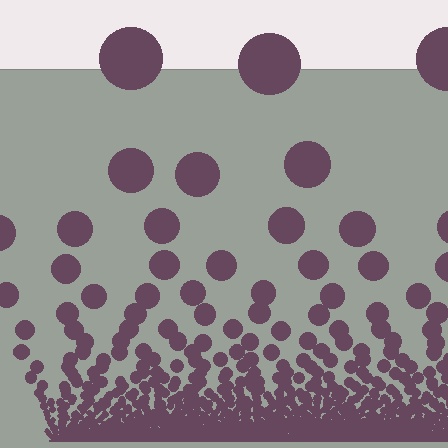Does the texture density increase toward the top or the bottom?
Density increases toward the bottom.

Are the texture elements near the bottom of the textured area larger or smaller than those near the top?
Smaller. The gradient is inverted — elements near the bottom are smaller and denser.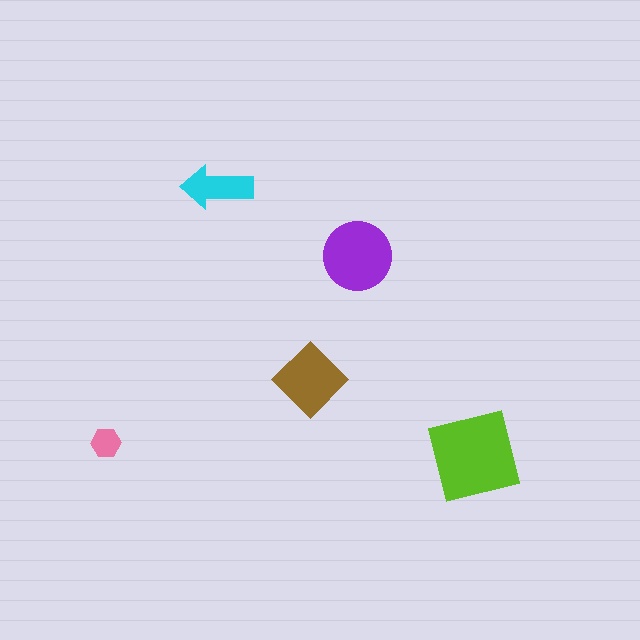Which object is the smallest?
The pink hexagon.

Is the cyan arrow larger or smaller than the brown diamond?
Smaller.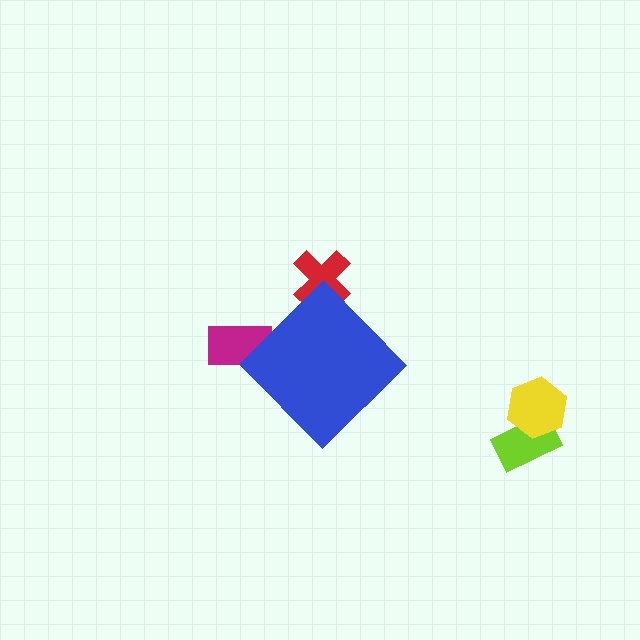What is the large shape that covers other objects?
A blue diamond.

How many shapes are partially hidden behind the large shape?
2 shapes are partially hidden.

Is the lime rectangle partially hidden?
No, the lime rectangle is fully visible.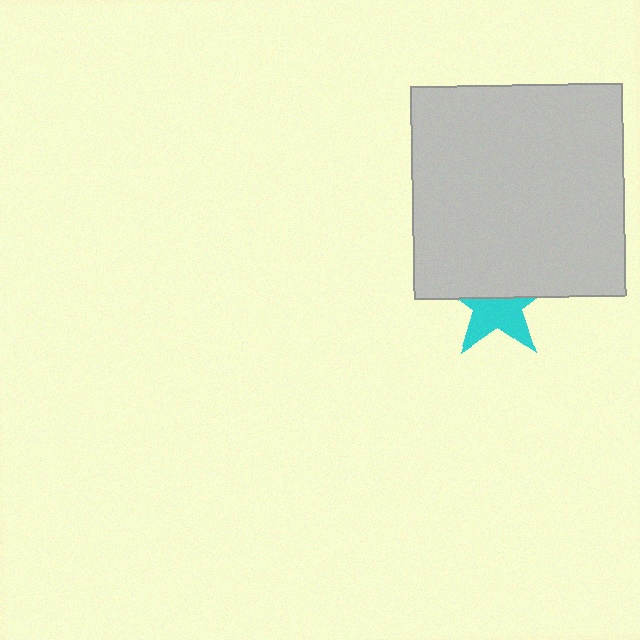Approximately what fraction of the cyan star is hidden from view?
Roughly 48% of the cyan star is hidden behind the light gray rectangle.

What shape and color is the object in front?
The object in front is a light gray rectangle.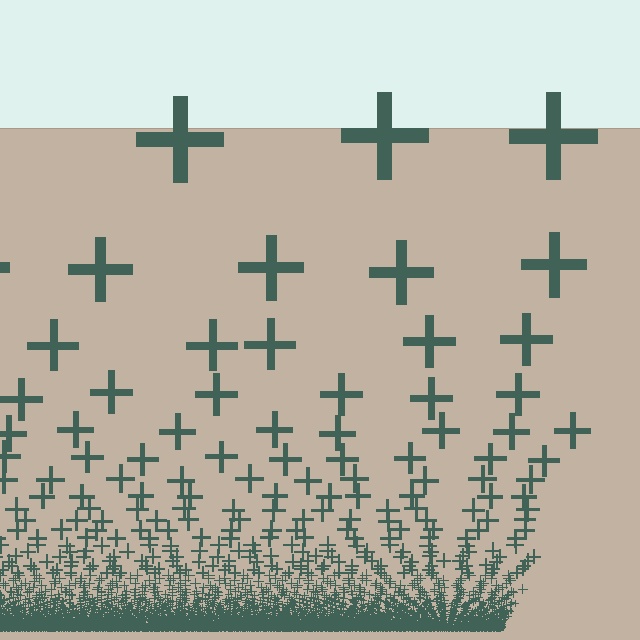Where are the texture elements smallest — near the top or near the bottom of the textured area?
Near the bottom.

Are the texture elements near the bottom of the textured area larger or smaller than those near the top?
Smaller. The gradient is inverted — elements near the bottom are smaller and denser.